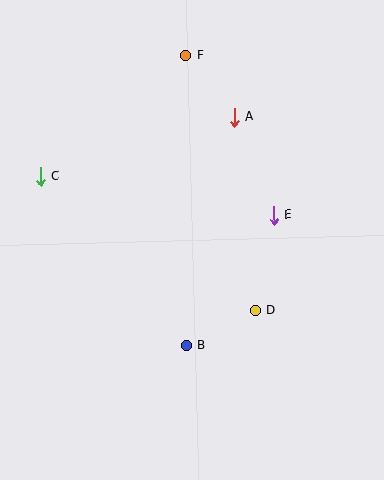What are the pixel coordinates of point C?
Point C is at (41, 176).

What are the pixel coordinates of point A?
Point A is at (234, 117).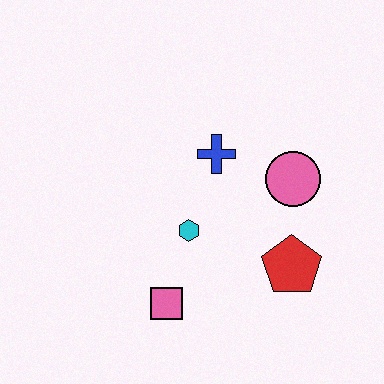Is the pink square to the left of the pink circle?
Yes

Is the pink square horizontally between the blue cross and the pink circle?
No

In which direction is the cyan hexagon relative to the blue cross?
The cyan hexagon is below the blue cross.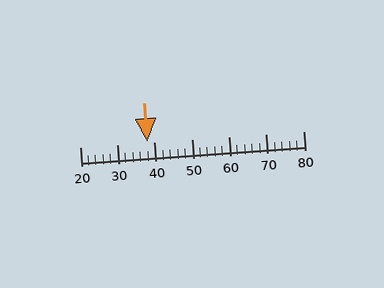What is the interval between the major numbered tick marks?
The major tick marks are spaced 10 units apart.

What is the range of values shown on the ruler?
The ruler shows values from 20 to 80.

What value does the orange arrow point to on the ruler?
The orange arrow points to approximately 38.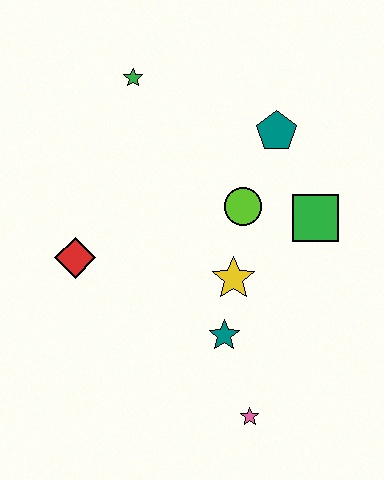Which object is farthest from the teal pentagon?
The pink star is farthest from the teal pentagon.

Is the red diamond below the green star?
Yes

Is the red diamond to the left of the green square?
Yes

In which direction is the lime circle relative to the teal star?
The lime circle is above the teal star.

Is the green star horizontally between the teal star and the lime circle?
No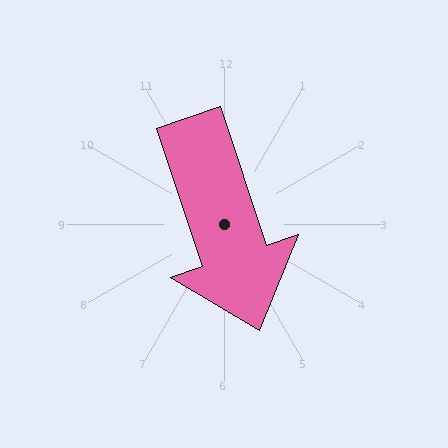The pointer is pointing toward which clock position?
Roughly 5 o'clock.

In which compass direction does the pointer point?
South.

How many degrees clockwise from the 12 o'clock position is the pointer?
Approximately 161 degrees.